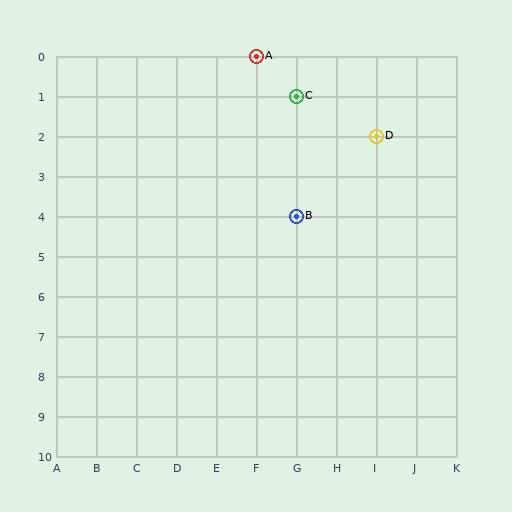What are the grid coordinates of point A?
Point A is at grid coordinates (F, 0).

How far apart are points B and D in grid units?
Points B and D are 2 columns and 2 rows apart (about 2.8 grid units diagonally).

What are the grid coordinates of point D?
Point D is at grid coordinates (I, 2).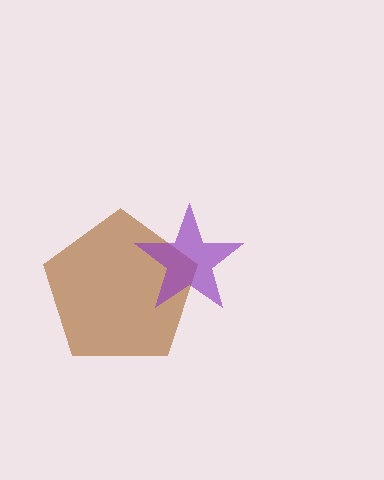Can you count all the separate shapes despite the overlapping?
Yes, there are 2 separate shapes.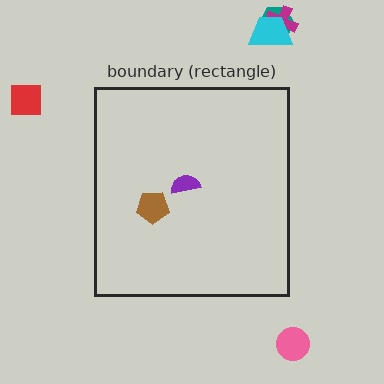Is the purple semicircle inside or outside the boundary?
Inside.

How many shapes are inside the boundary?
2 inside, 5 outside.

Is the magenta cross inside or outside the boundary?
Outside.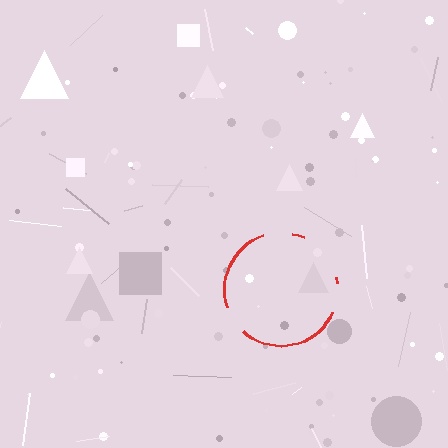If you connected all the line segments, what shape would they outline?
They would outline a circle.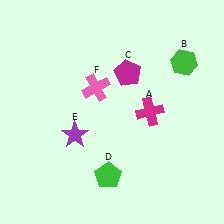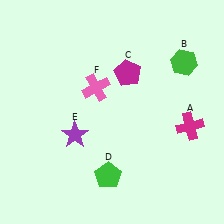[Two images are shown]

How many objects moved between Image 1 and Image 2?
1 object moved between the two images.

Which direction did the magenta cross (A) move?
The magenta cross (A) moved right.